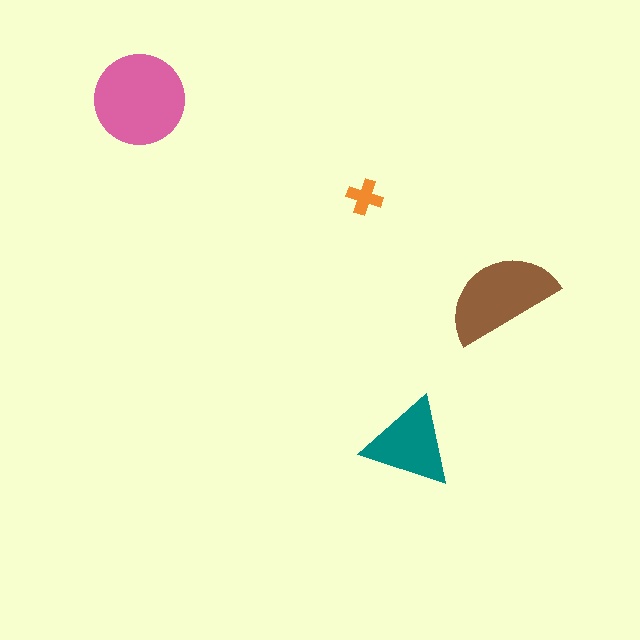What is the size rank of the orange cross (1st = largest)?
4th.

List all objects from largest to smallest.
The pink circle, the brown semicircle, the teal triangle, the orange cross.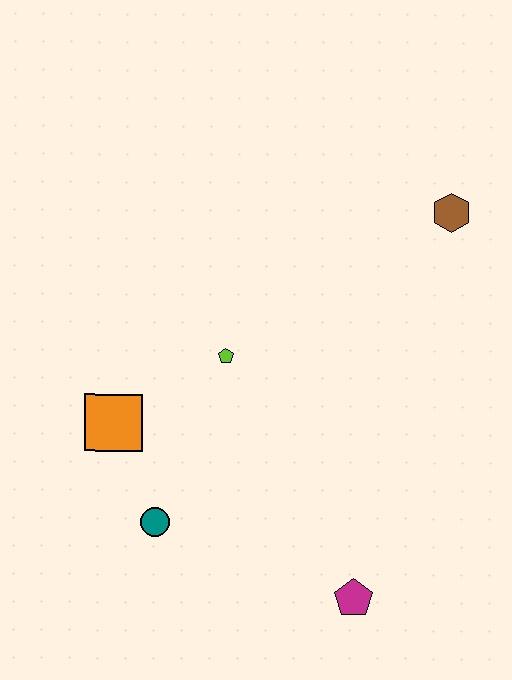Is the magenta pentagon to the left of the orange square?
No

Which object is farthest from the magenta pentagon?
The brown hexagon is farthest from the magenta pentagon.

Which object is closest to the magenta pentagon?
The teal circle is closest to the magenta pentagon.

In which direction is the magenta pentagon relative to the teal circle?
The magenta pentagon is to the right of the teal circle.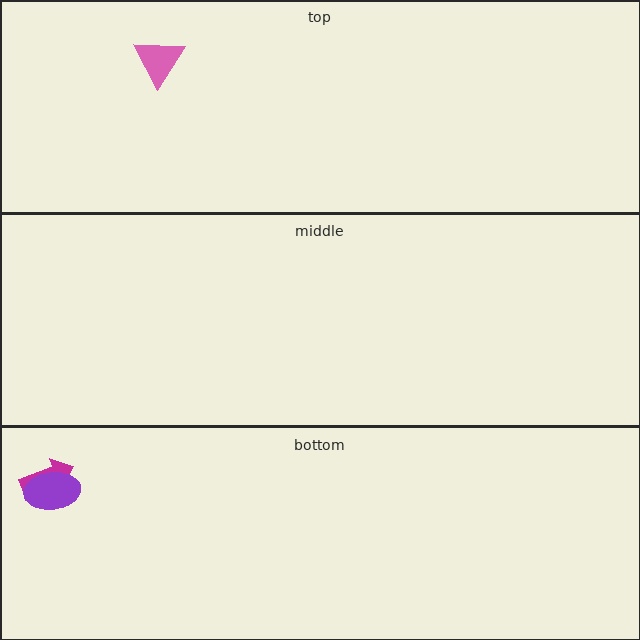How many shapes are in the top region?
1.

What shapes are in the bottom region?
The magenta arrow, the purple ellipse.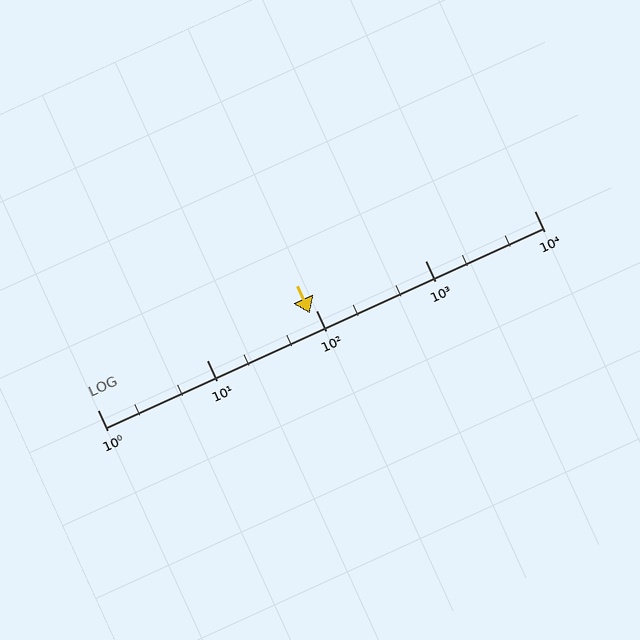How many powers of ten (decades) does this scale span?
The scale spans 4 decades, from 1 to 10000.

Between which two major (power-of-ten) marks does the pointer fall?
The pointer is between 10 and 100.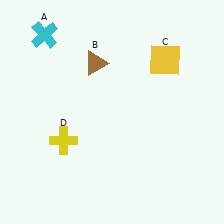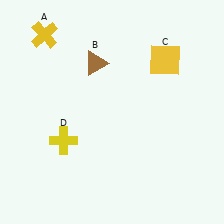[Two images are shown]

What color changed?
The cross (A) changed from cyan in Image 1 to yellow in Image 2.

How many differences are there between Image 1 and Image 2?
There is 1 difference between the two images.